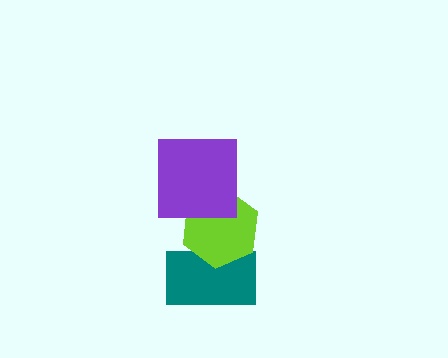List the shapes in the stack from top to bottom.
From top to bottom: the purple square, the lime hexagon, the teal rectangle.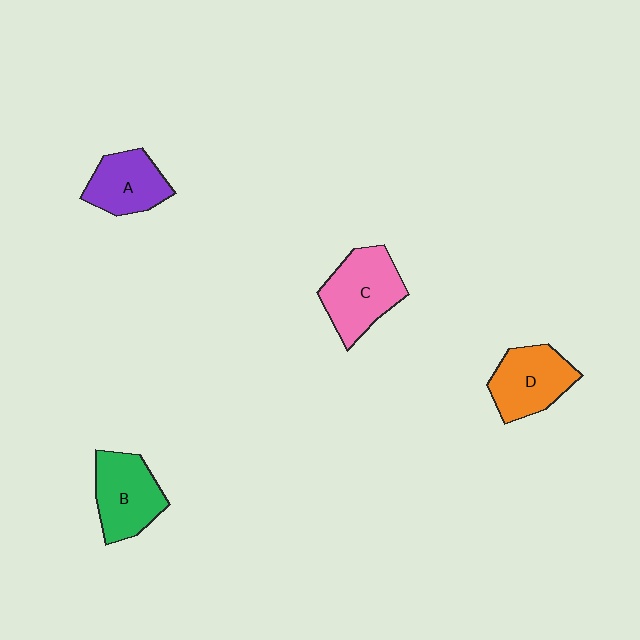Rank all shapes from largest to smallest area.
From largest to smallest: C (pink), B (green), D (orange), A (purple).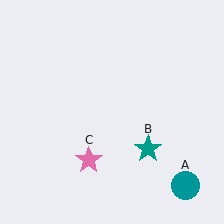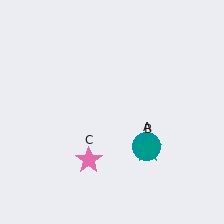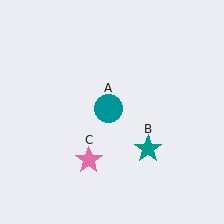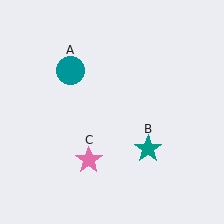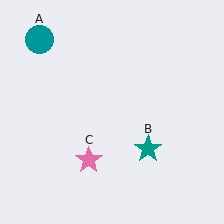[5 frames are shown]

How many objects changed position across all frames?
1 object changed position: teal circle (object A).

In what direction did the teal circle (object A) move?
The teal circle (object A) moved up and to the left.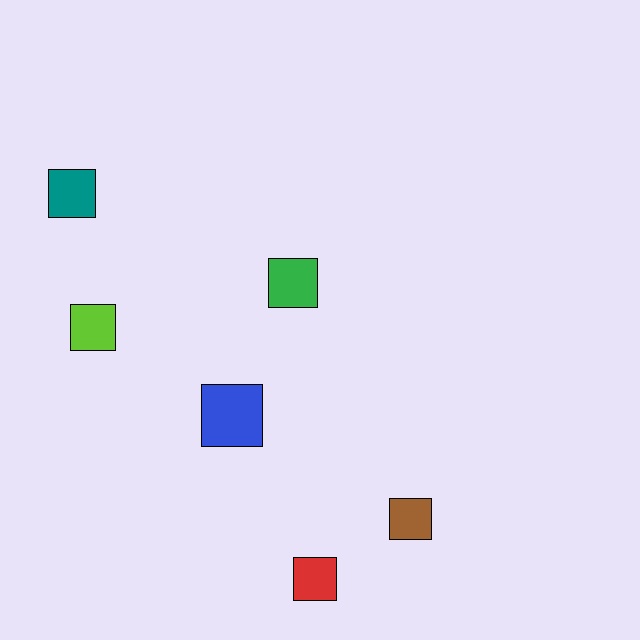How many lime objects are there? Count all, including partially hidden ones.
There is 1 lime object.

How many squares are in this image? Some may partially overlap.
There are 6 squares.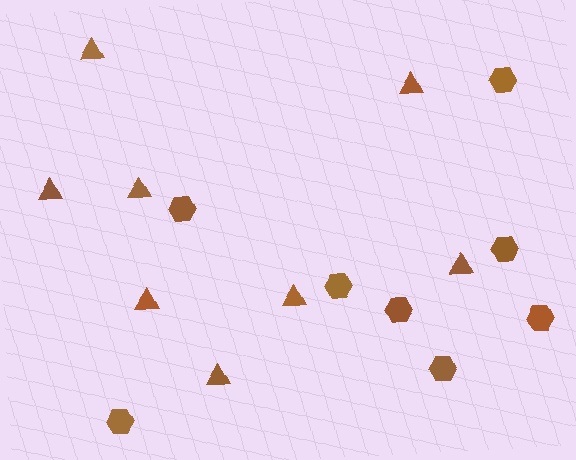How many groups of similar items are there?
There are 2 groups: one group of hexagons (8) and one group of triangles (8).